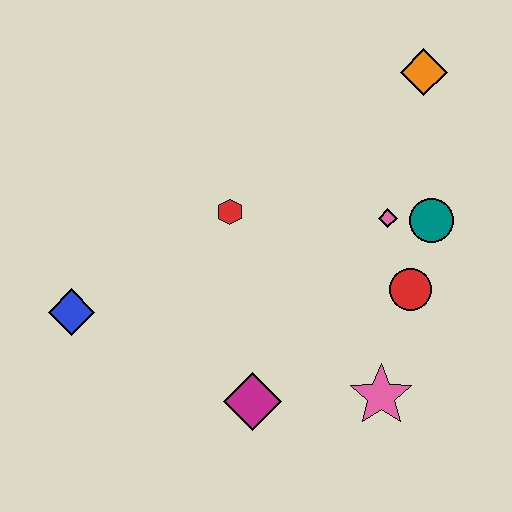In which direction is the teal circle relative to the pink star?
The teal circle is above the pink star.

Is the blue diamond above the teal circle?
No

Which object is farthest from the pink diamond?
The blue diamond is farthest from the pink diamond.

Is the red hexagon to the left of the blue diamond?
No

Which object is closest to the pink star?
The red circle is closest to the pink star.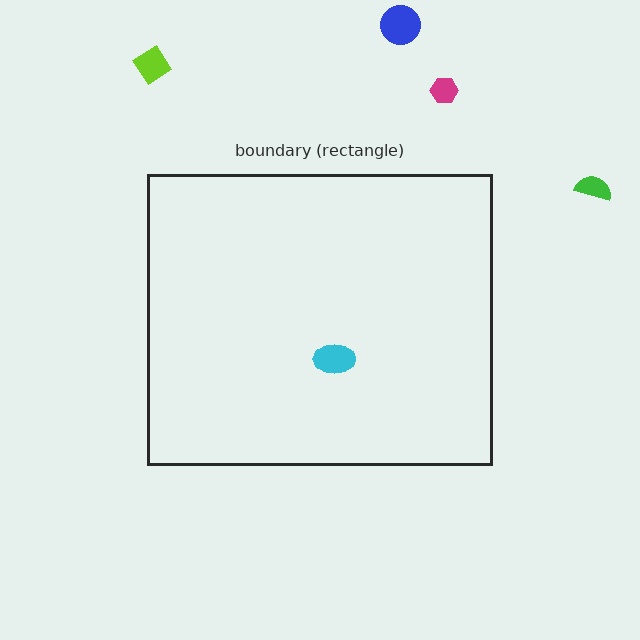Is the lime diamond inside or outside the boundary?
Outside.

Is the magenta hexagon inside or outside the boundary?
Outside.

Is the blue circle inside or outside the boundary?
Outside.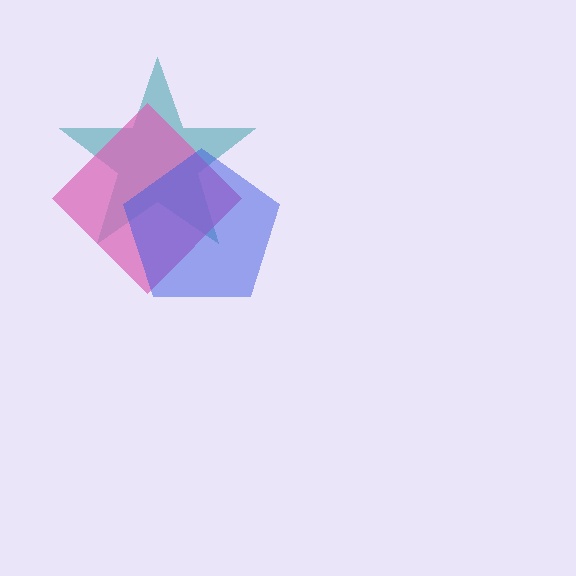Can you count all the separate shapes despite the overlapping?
Yes, there are 3 separate shapes.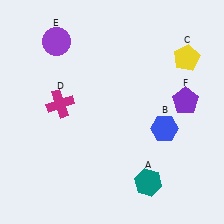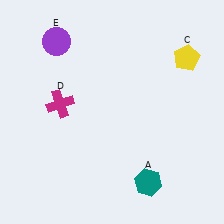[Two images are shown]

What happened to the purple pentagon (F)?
The purple pentagon (F) was removed in Image 2. It was in the top-right area of Image 1.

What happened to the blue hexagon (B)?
The blue hexagon (B) was removed in Image 2. It was in the bottom-right area of Image 1.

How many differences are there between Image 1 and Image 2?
There are 2 differences between the two images.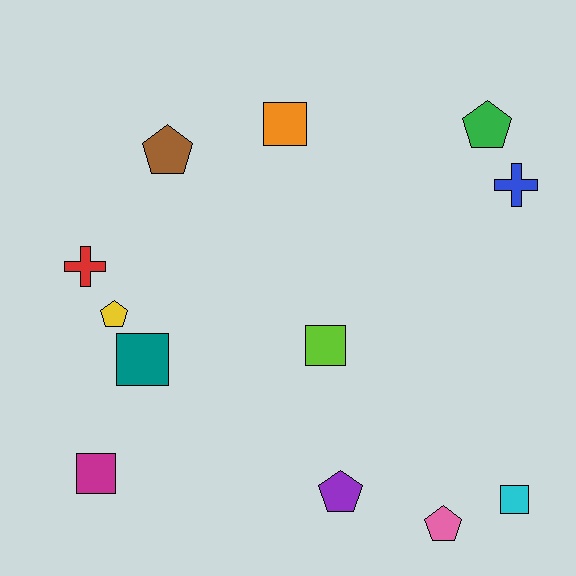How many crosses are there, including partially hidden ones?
There are 2 crosses.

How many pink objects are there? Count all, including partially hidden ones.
There is 1 pink object.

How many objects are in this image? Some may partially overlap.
There are 12 objects.